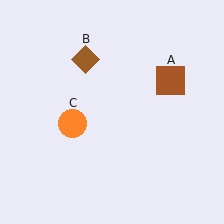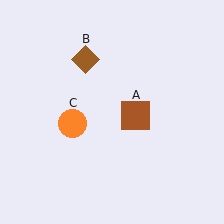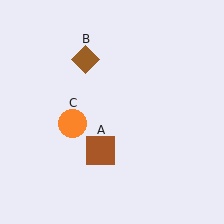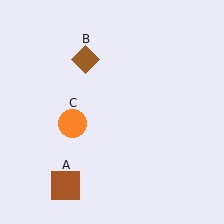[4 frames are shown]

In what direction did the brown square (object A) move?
The brown square (object A) moved down and to the left.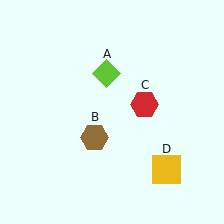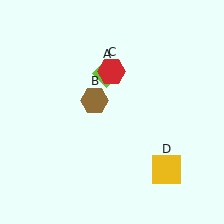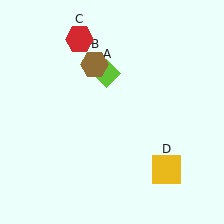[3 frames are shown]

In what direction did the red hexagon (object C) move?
The red hexagon (object C) moved up and to the left.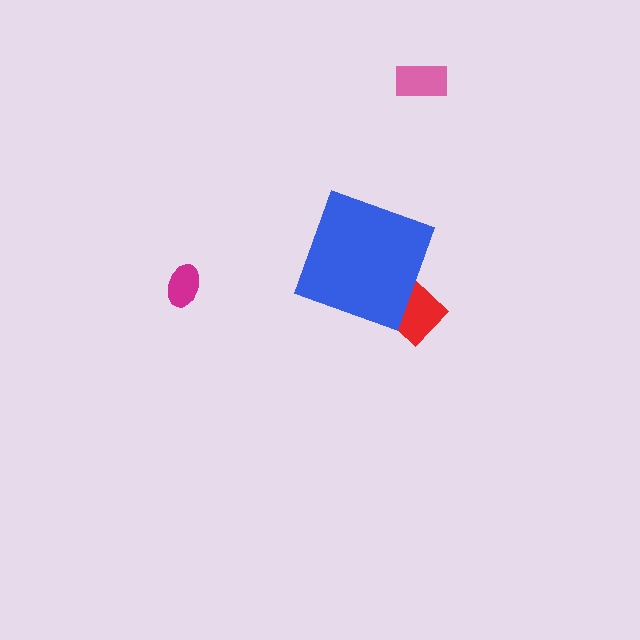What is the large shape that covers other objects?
A blue diamond.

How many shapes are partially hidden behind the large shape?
1 shape is partially hidden.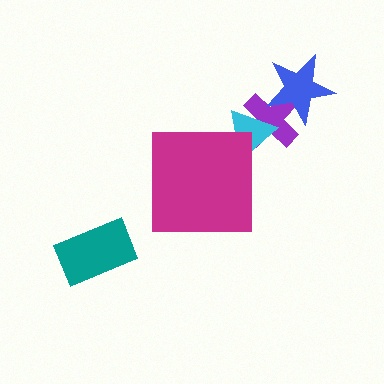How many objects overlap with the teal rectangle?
0 objects overlap with the teal rectangle.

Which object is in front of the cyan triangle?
The magenta square is in front of the cyan triangle.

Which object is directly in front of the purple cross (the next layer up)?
The blue star is directly in front of the purple cross.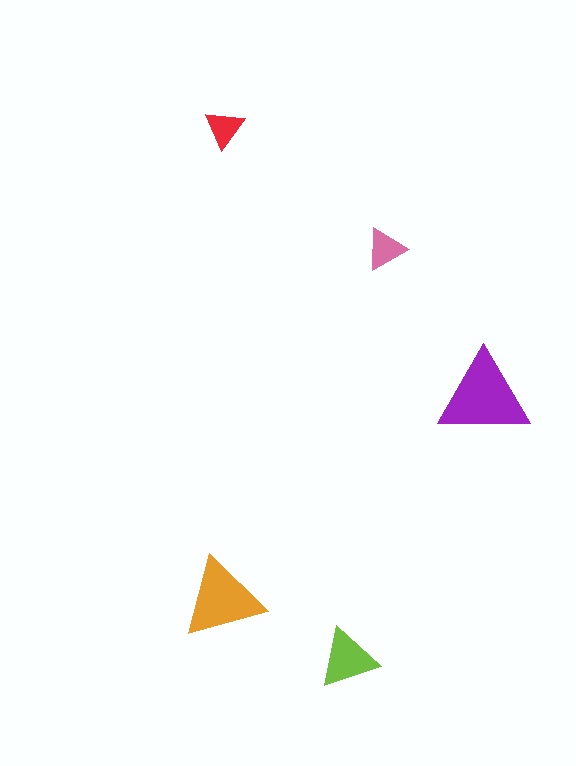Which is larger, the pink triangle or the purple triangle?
The purple one.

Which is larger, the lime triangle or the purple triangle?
The purple one.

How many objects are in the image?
There are 5 objects in the image.